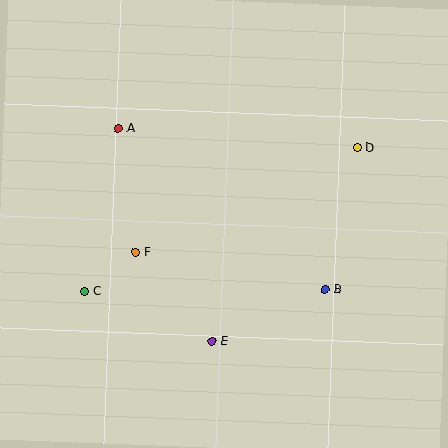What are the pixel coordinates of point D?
Point D is at (357, 147).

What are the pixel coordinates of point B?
Point B is at (325, 289).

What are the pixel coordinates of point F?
Point F is at (135, 252).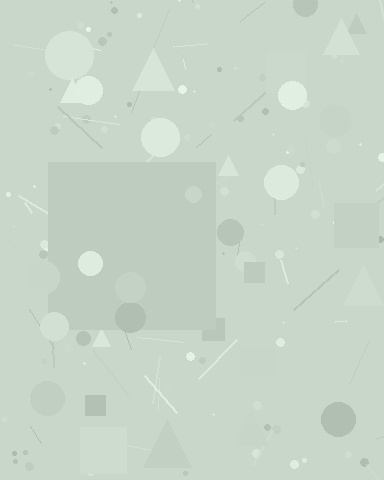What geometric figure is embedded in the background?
A square is embedded in the background.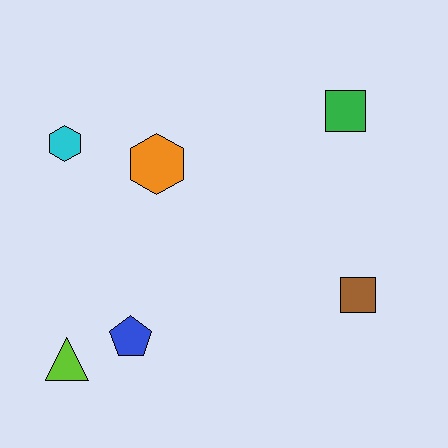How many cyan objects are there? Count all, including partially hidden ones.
There is 1 cyan object.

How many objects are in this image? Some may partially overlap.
There are 6 objects.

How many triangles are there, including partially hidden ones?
There is 1 triangle.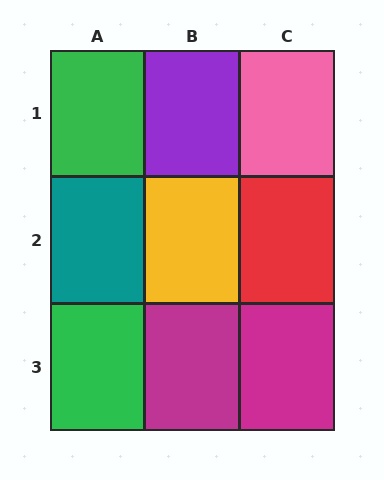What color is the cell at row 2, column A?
Teal.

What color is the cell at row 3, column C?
Magenta.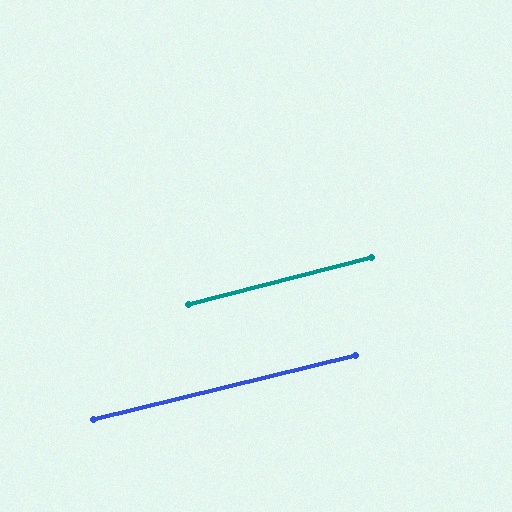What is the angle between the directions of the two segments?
Approximately 1 degree.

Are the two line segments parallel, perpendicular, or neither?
Parallel — their directions differ by only 0.6°.